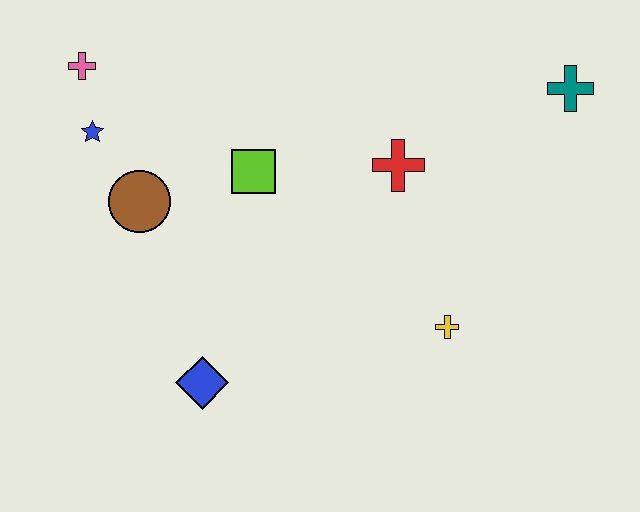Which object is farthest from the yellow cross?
The pink cross is farthest from the yellow cross.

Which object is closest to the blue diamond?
The brown circle is closest to the blue diamond.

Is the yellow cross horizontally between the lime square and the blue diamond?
No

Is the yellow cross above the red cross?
No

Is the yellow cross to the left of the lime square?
No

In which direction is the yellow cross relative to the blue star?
The yellow cross is to the right of the blue star.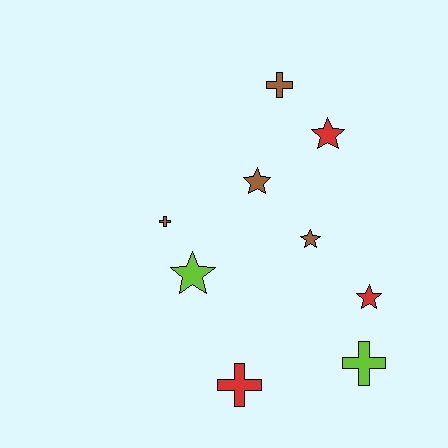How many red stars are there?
There are 2 red stars.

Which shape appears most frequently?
Star, with 5 objects.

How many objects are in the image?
There are 9 objects.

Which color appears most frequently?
Brown, with 4 objects.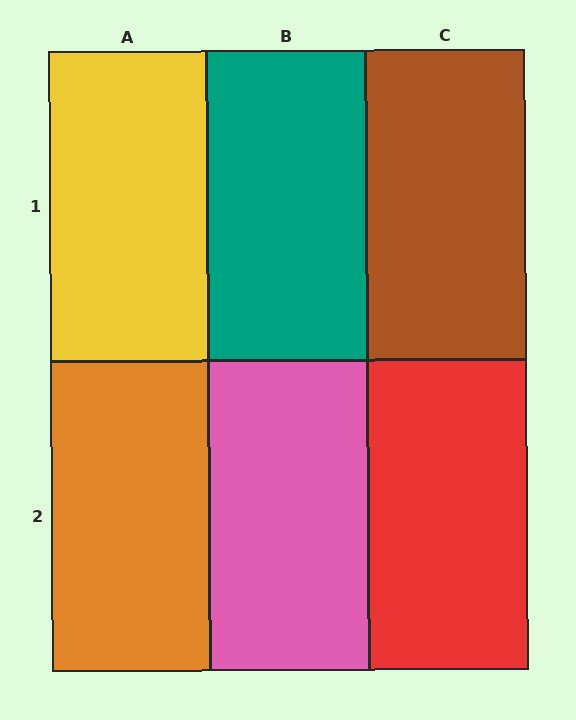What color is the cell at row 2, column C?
Red.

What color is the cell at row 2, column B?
Pink.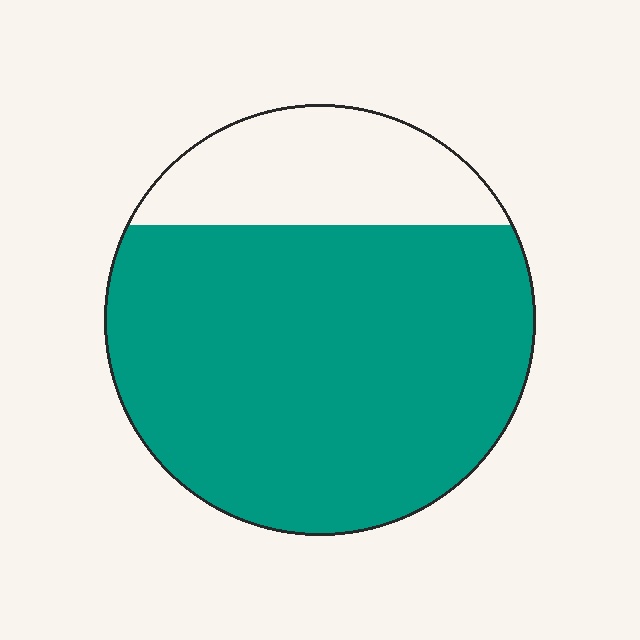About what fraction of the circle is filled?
About three quarters (3/4).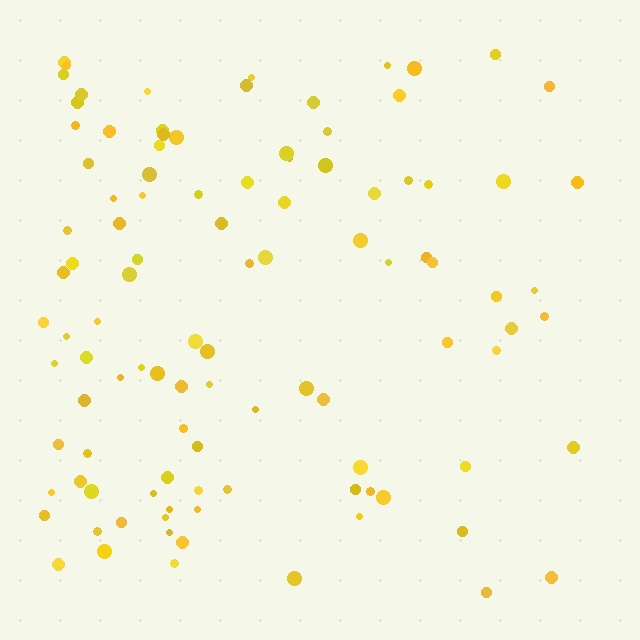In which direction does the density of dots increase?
From right to left, with the left side densest.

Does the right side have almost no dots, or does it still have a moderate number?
Still a moderate number, just noticeably fewer than the left.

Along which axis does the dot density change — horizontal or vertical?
Horizontal.